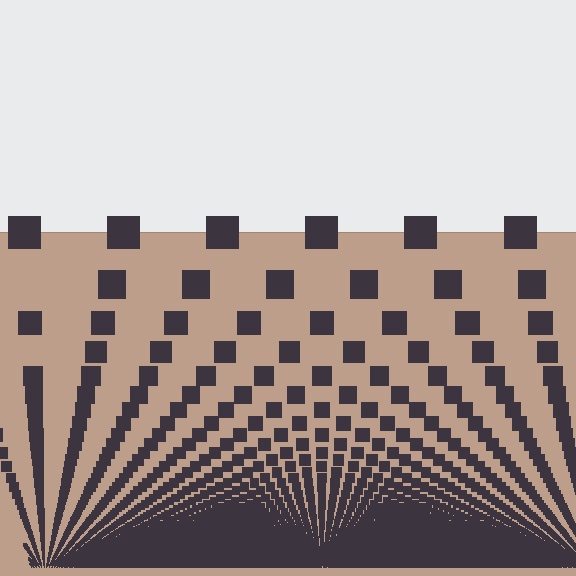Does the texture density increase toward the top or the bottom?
Density increases toward the bottom.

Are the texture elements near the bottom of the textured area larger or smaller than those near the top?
Smaller. The gradient is inverted — elements near the bottom are smaller and denser.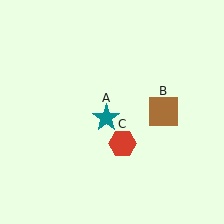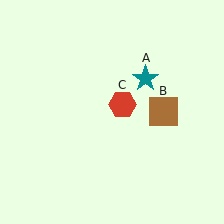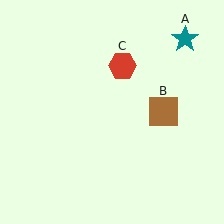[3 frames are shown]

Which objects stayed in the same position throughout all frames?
Brown square (object B) remained stationary.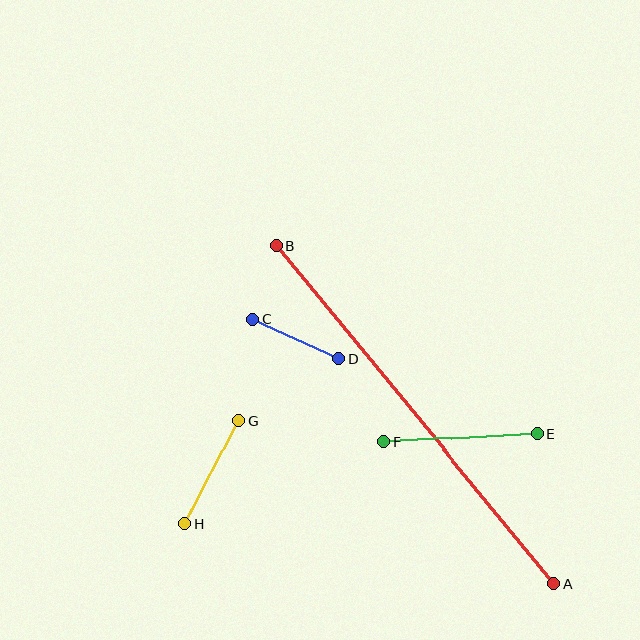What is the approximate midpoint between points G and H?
The midpoint is at approximately (212, 472) pixels.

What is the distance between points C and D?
The distance is approximately 95 pixels.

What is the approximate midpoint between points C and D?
The midpoint is at approximately (296, 339) pixels.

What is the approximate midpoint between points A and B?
The midpoint is at approximately (415, 415) pixels.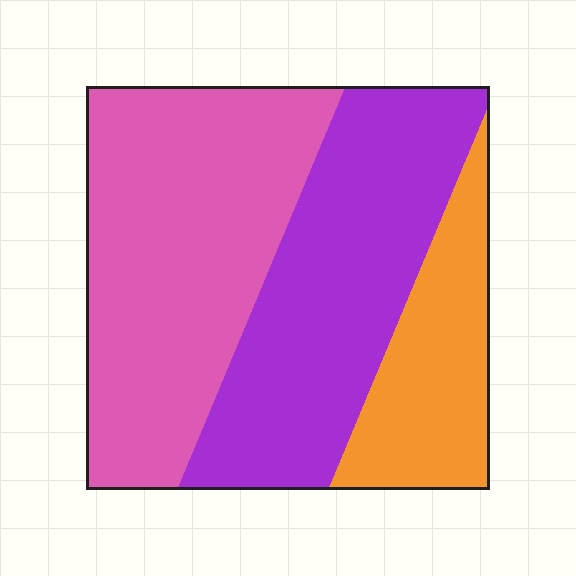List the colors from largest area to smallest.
From largest to smallest: pink, purple, orange.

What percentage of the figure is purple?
Purple takes up about three eighths (3/8) of the figure.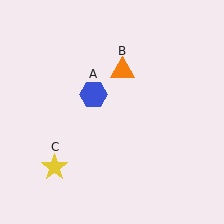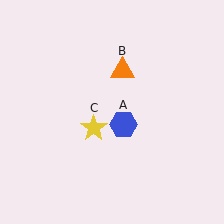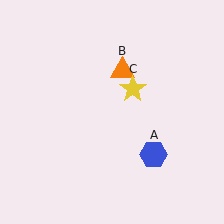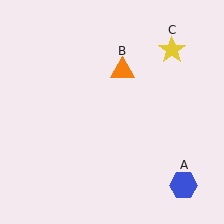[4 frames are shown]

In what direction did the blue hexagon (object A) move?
The blue hexagon (object A) moved down and to the right.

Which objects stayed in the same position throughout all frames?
Orange triangle (object B) remained stationary.